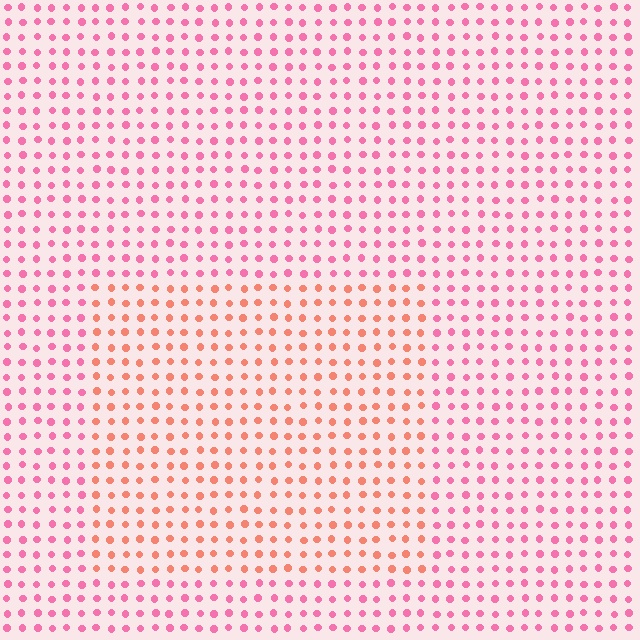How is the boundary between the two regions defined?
The boundary is defined purely by a slight shift in hue (about 35 degrees). Spacing, size, and orientation are identical on both sides.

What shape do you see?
I see a rectangle.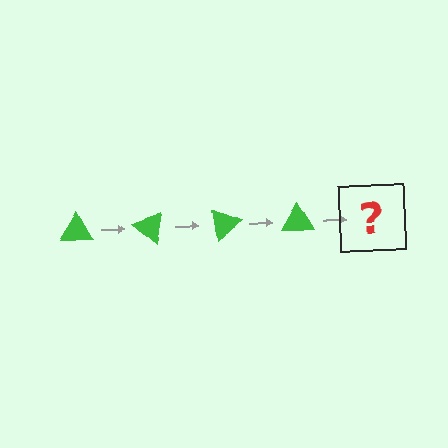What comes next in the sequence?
The next element should be a green triangle rotated 160 degrees.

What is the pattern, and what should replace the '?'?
The pattern is that the triangle rotates 40 degrees each step. The '?' should be a green triangle rotated 160 degrees.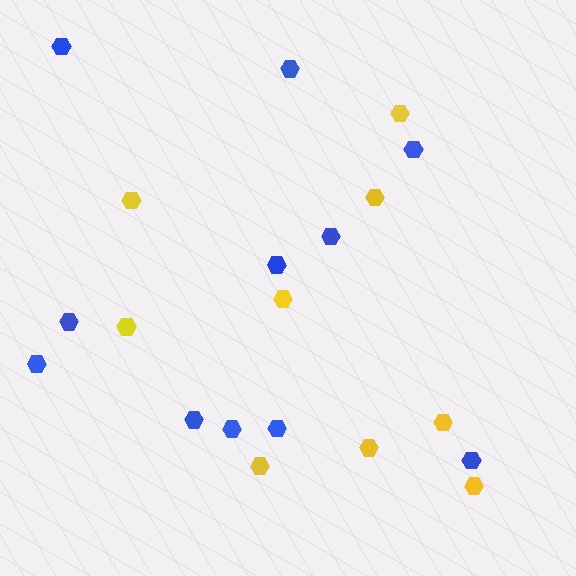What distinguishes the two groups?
There are 2 groups: one group of blue hexagons (11) and one group of yellow hexagons (9).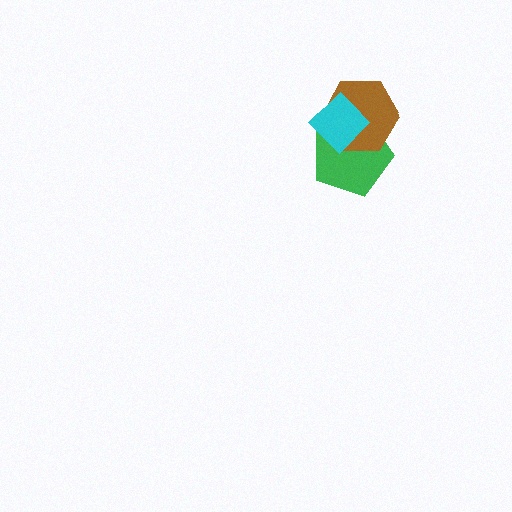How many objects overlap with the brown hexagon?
2 objects overlap with the brown hexagon.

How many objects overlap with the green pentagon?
2 objects overlap with the green pentagon.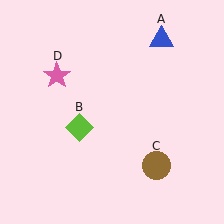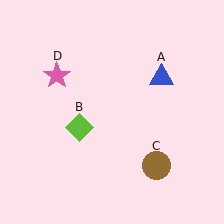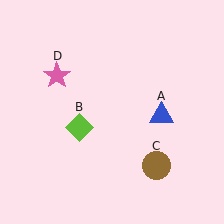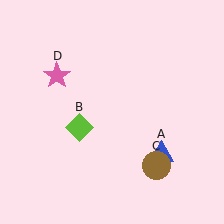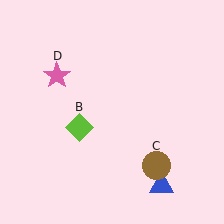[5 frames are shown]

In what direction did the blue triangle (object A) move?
The blue triangle (object A) moved down.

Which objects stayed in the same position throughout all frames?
Lime diamond (object B) and brown circle (object C) and pink star (object D) remained stationary.